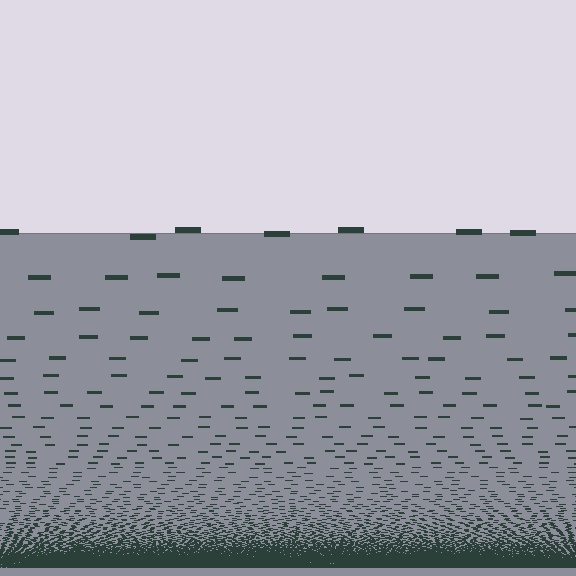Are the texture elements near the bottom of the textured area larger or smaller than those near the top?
Smaller. The gradient is inverted — elements near the bottom are smaller and denser.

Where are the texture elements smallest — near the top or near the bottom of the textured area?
Near the bottom.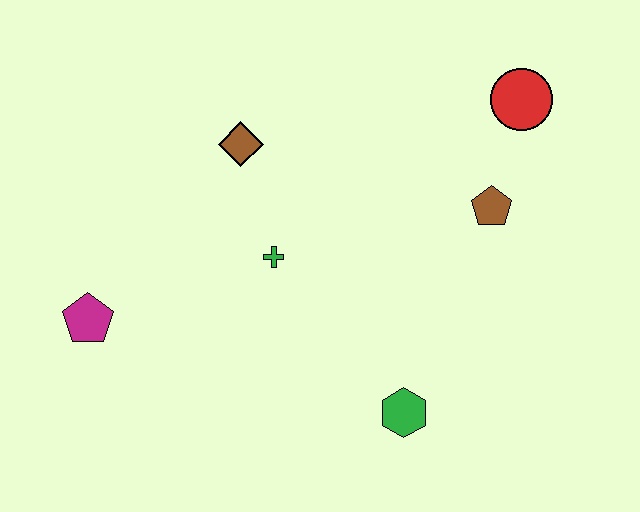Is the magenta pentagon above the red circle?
No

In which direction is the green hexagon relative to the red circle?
The green hexagon is below the red circle.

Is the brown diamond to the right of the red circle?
No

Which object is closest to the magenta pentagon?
The green cross is closest to the magenta pentagon.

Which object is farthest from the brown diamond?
The green hexagon is farthest from the brown diamond.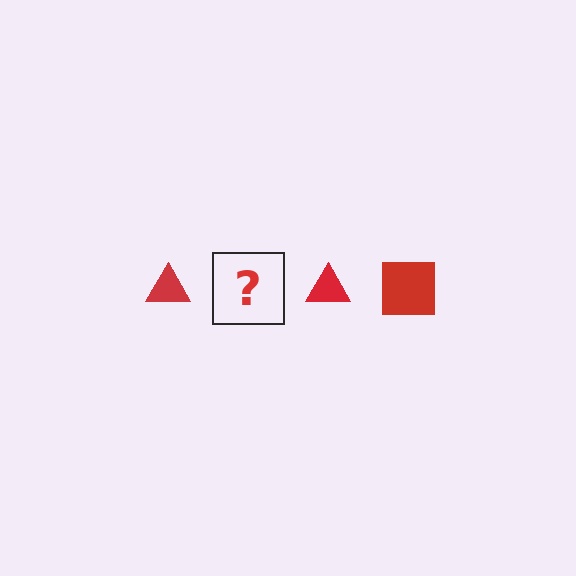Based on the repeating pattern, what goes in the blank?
The blank should be a red square.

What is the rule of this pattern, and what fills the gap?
The rule is that the pattern cycles through triangle, square shapes in red. The gap should be filled with a red square.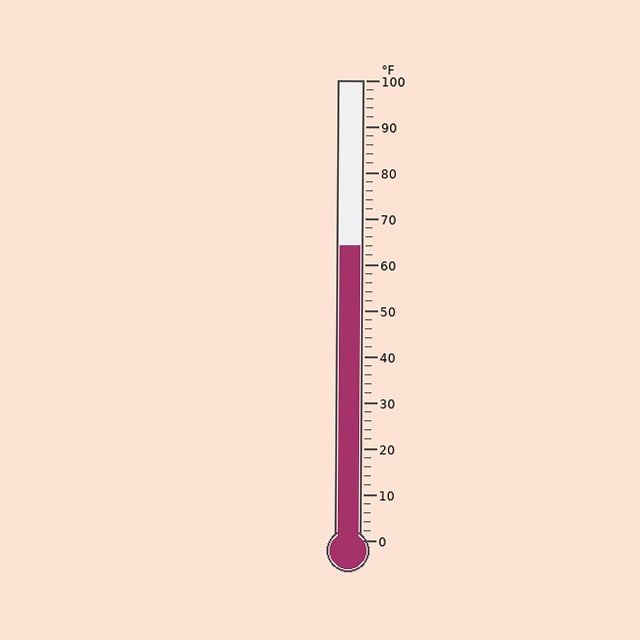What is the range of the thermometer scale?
The thermometer scale ranges from 0°F to 100°F.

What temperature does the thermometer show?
The thermometer shows approximately 64°F.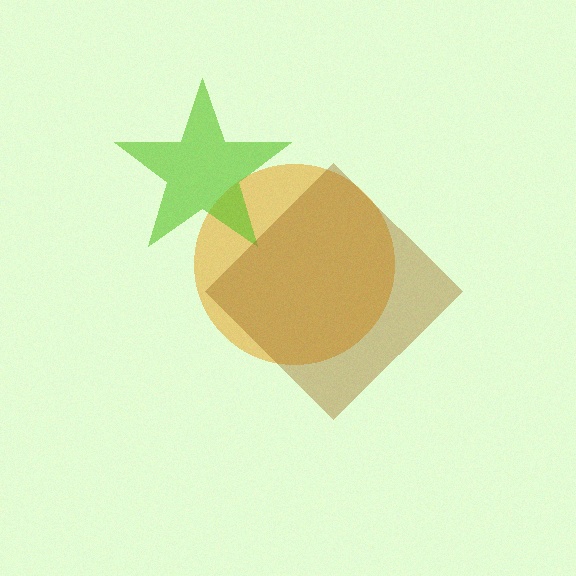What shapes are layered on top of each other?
The layered shapes are: an orange circle, a lime star, a brown diamond.